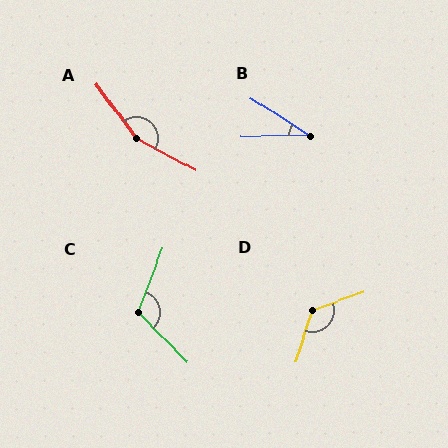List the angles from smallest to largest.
B (33°), C (115°), D (128°), A (154°).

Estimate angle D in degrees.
Approximately 128 degrees.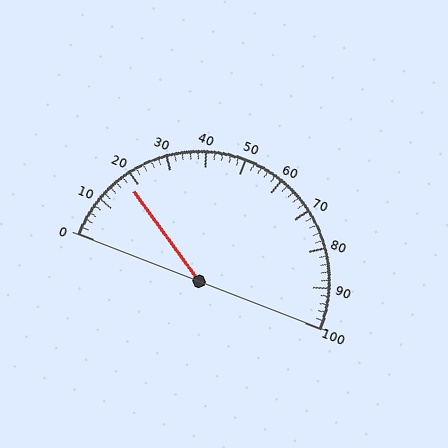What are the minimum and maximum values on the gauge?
The gauge ranges from 0 to 100.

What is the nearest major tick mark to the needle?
The nearest major tick mark is 20.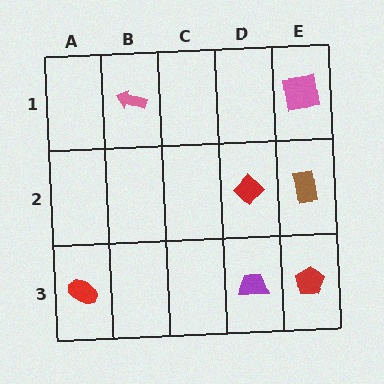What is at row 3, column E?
A red pentagon.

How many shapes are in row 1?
2 shapes.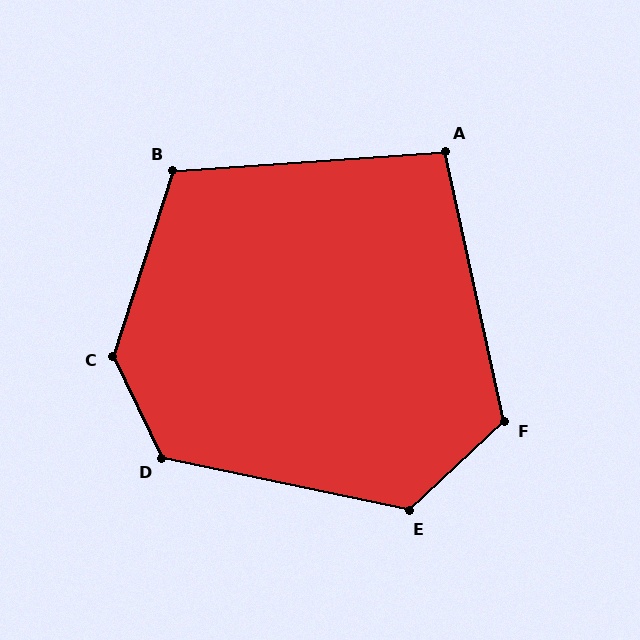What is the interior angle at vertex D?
Approximately 127 degrees (obtuse).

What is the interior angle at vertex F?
Approximately 121 degrees (obtuse).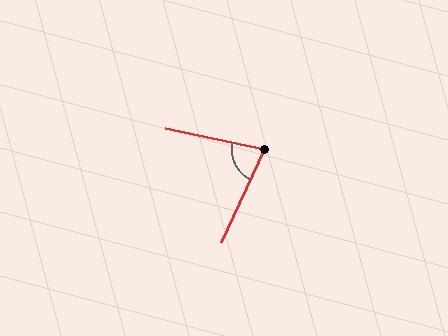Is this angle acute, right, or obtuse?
It is acute.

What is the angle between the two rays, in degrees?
Approximately 77 degrees.